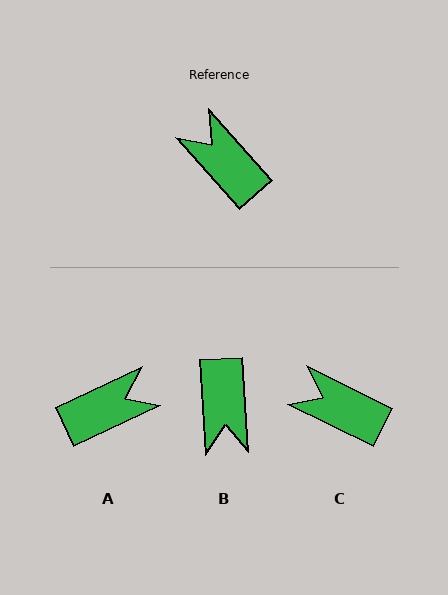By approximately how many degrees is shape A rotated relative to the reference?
Approximately 106 degrees clockwise.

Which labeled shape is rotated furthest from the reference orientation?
B, about 142 degrees away.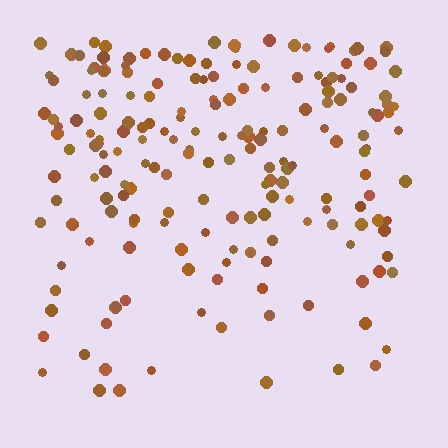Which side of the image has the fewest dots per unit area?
The bottom.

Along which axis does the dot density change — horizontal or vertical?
Vertical.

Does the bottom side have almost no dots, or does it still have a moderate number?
Still a moderate number, just noticeably fewer than the top.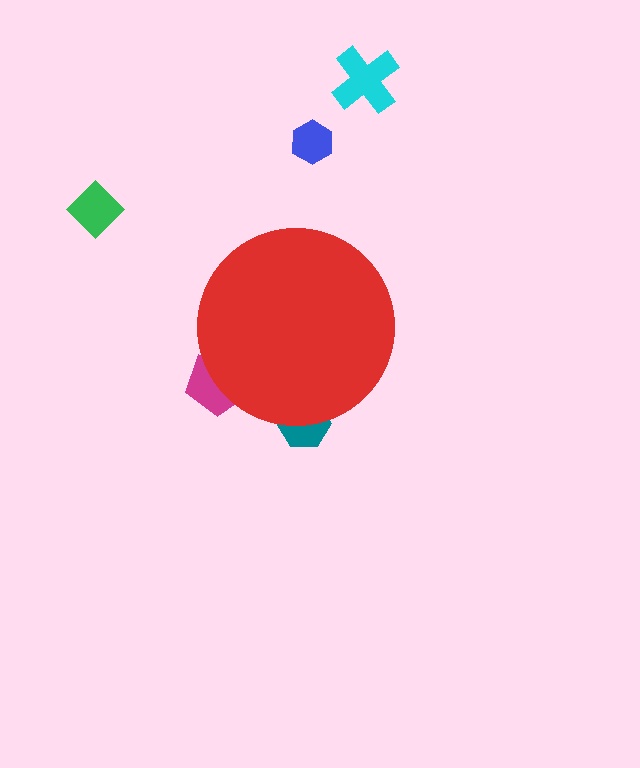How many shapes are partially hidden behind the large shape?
2 shapes are partially hidden.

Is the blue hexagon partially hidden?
No, the blue hexagon is fully visible.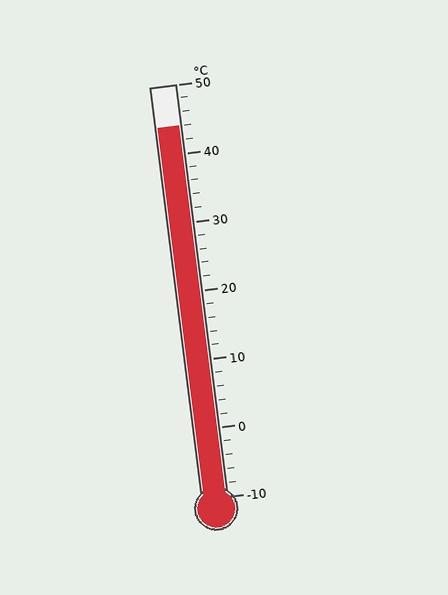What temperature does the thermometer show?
The thermometer shows approximately 44°C.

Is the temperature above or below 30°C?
The temperature is above 30°C.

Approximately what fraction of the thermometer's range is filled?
The thermometer is filled to approximately 90% of its range.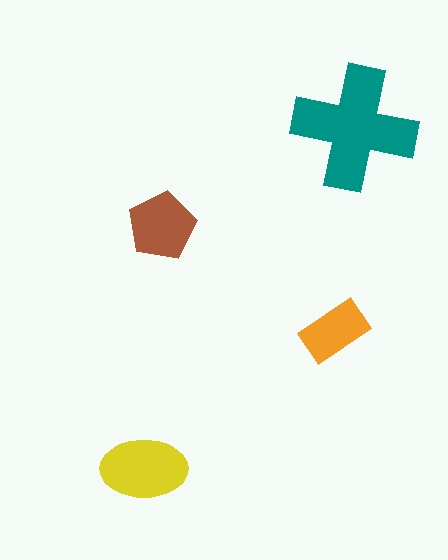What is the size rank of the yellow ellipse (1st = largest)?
2nd.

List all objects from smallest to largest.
The orange rectangle, the brown pentagon, the yellow ellipse, the teal cross.